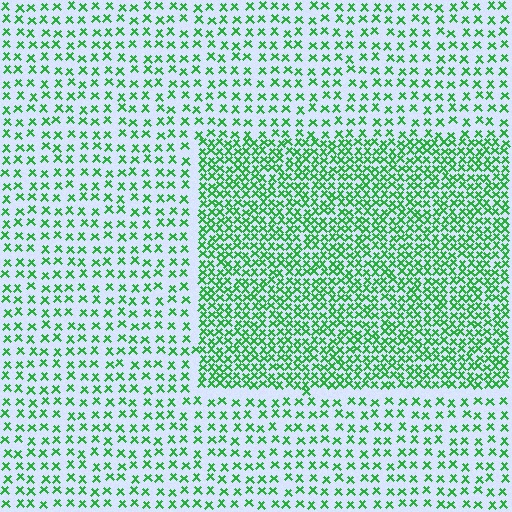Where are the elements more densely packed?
The elements are more densely packed inside the rectangle boundary.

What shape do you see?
I see a rectangle.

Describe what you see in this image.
The image contains small green elements arranged at two different densities. A rectangle-shaped region is visible where the elements are more densely packed than the surrounding area.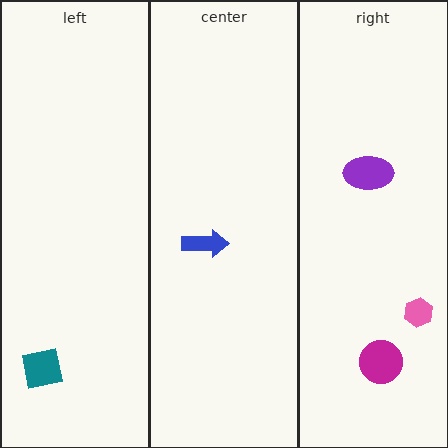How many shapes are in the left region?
1.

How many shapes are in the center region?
1.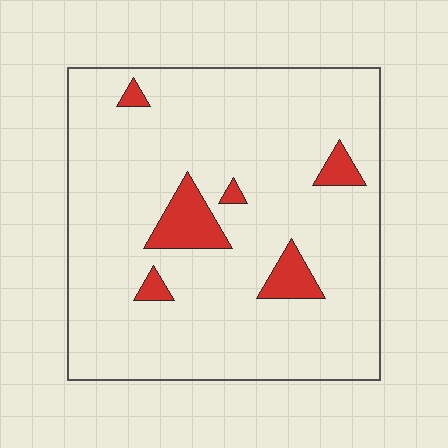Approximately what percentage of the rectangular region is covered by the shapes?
Approximately 10%.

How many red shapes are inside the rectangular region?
6.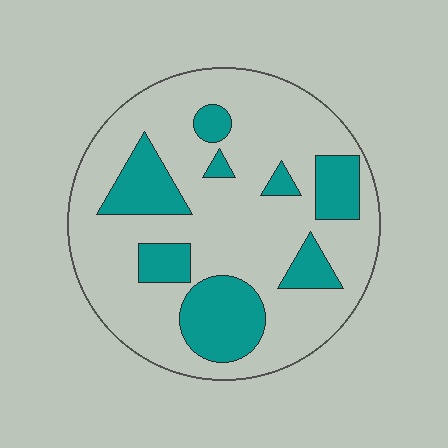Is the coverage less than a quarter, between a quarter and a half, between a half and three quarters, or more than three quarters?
Between a quarter and a half.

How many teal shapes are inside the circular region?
8.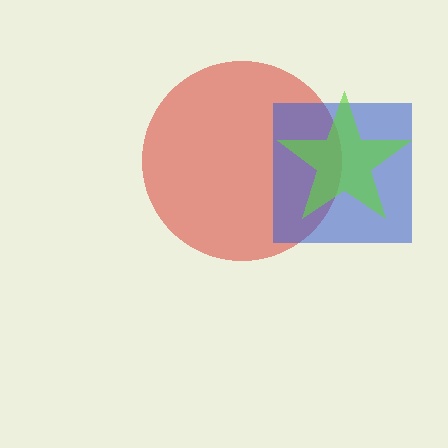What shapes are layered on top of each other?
The layered shapes are: a red circle, a blue square, a lime star.